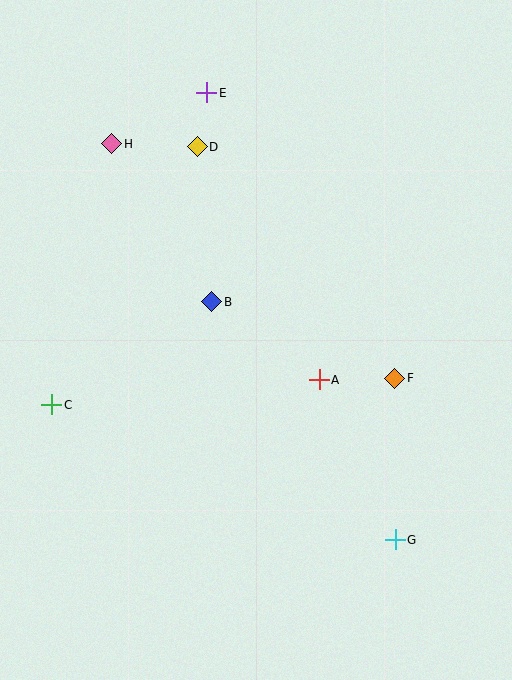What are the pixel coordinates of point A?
Point A is at (319, 380).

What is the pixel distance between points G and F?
The distance between G and F is 161 pixels.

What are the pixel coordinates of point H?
Point H is at (112, 144).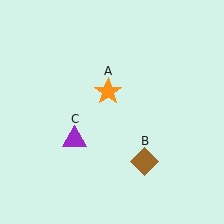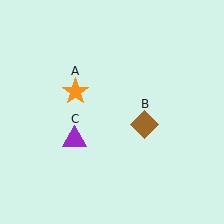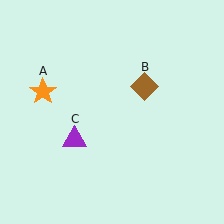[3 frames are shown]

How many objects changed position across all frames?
2 objects changed position: orange star (object A), brown diamond (object B).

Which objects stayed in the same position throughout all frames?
Purple triangle (object C) remained stationary.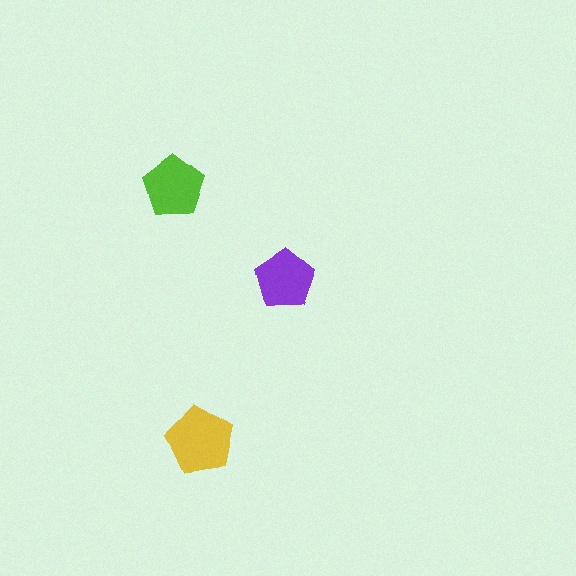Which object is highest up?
The lime pentagon is topmost.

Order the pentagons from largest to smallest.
the yellow one, the lime one, the purple one.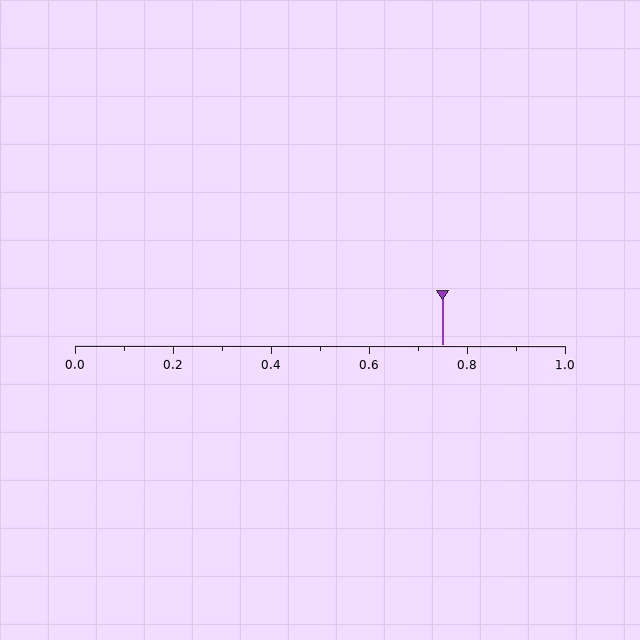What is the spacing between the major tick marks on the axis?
The major ticks are spaced 0.2 apart.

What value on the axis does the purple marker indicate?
The marker indicates approximately 0.75.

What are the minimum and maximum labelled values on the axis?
The axis runs from 0.0 to 1.0.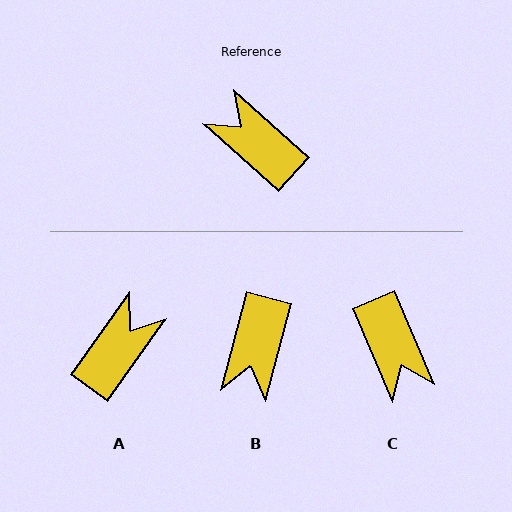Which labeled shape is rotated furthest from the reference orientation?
C, about 155 degrees away.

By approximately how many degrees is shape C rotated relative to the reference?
Approximately 155 degrees counter-clockwise.